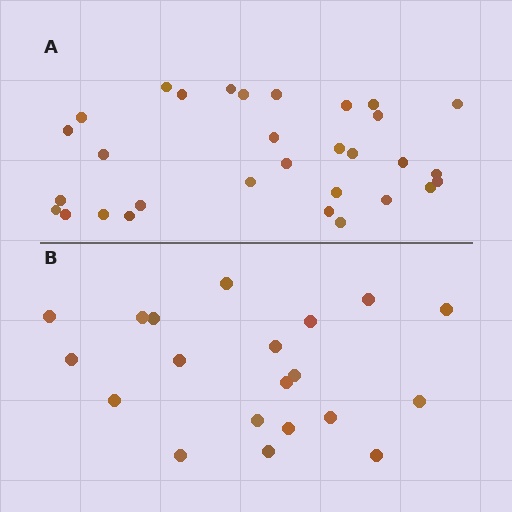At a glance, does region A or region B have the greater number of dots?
Region A (the top region) has more dots.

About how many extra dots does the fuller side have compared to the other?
Region A has roughly 12 or so more dots than region B.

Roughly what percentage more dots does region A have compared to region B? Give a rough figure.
About 55% more.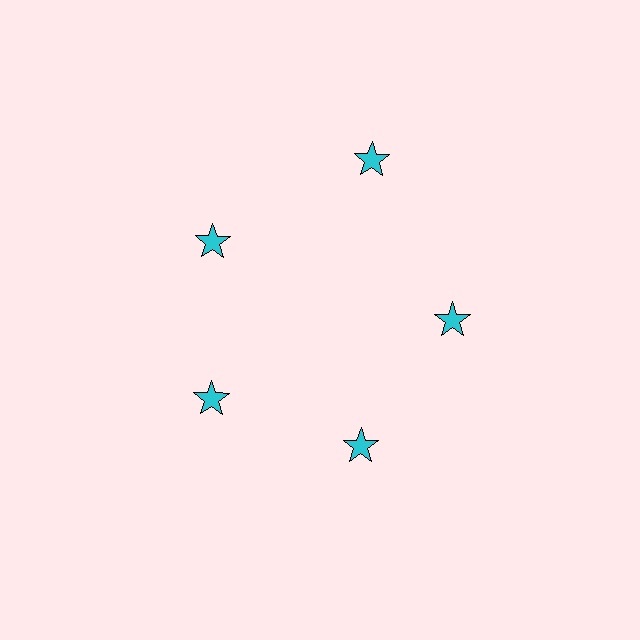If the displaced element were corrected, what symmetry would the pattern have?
It would have 5-fold rotational symmetry — the pattern would map onto itself every 72 degrees.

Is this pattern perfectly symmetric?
No. The 5 cyan stars are arranged in a ring, but one element near the 1 o'clock position is pushed outward from the center, breaking the 5-fold rotational symmetry.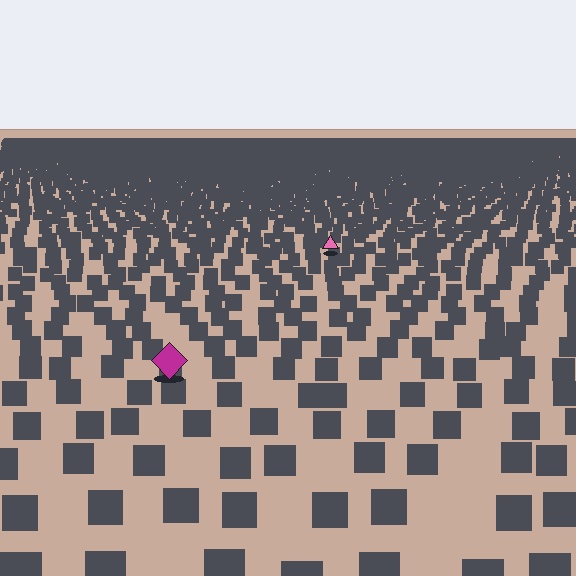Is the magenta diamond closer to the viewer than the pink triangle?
Yes. The magenta diamond is closer — you can tell from the texture gradient: the ground texture is coarser near it.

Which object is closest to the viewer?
The magenta diamond is closest. The texture marks near it are larger and more spread out.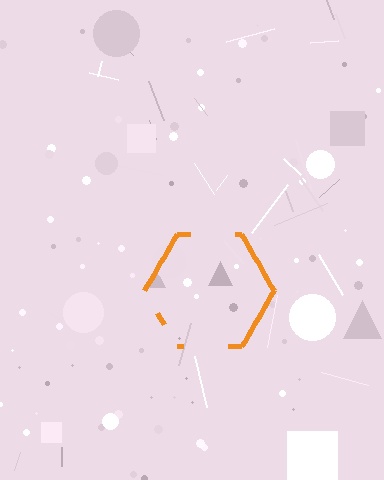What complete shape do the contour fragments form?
The contour fragments form a hexagon.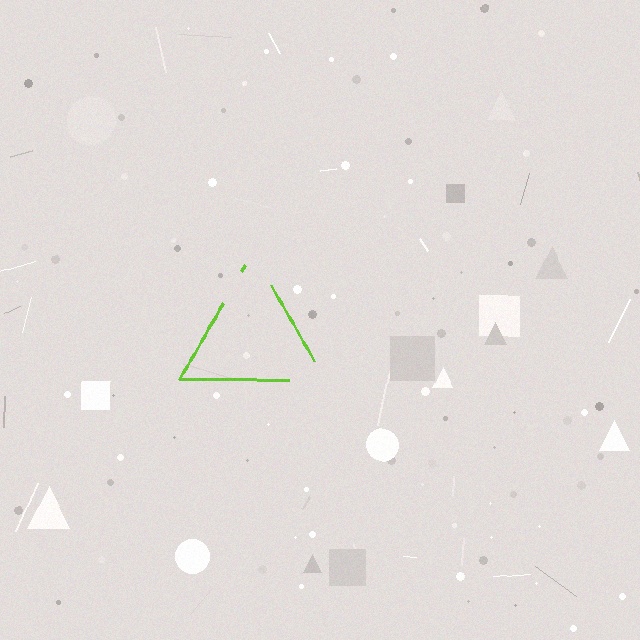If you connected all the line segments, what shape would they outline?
They would outline a triangle.